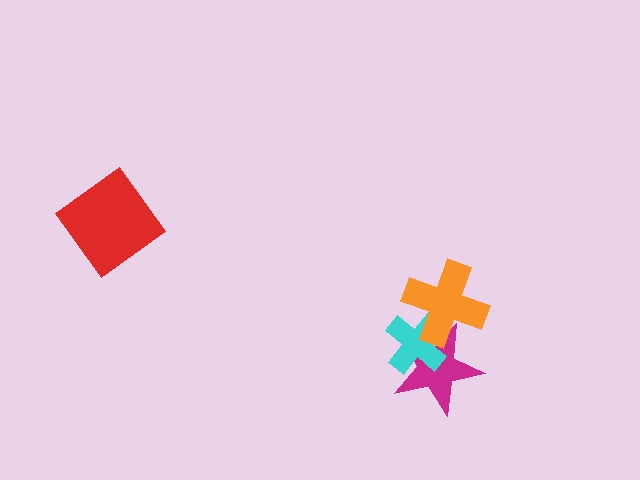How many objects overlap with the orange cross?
2 objects overlap with the orange cross.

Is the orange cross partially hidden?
No, no other shape covers it.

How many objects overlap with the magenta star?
2 objects overlap with the magenta star.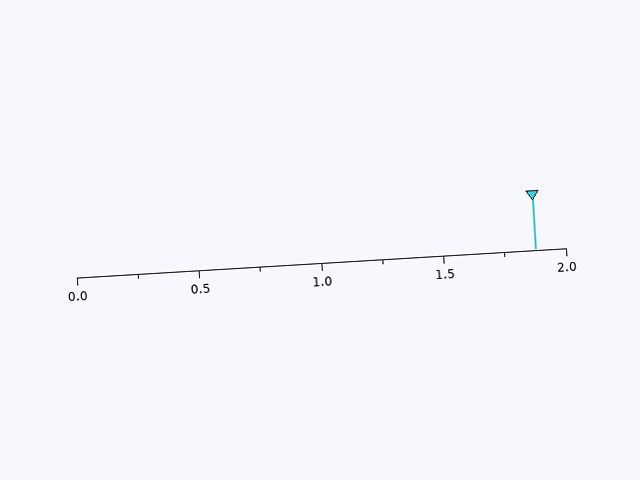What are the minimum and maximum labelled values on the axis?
The axis runs from 0.0 to 2.0.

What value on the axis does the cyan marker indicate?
The marker indicates approximately 1.88.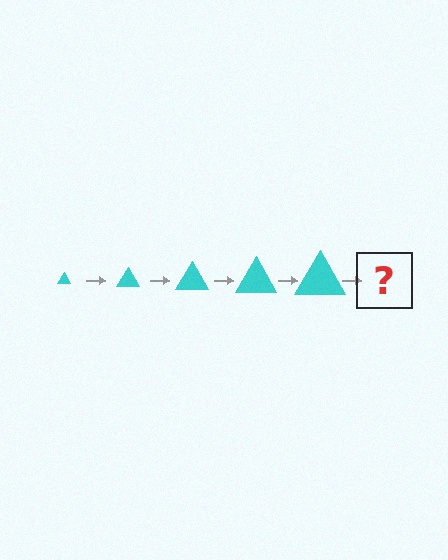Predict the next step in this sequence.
The next step is a cyan triangle, larger than the previous one.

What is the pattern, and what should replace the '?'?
The pattern is that the triangle gets progressively larger each step. The '?' should be a cyan triangle, larger than the previous one.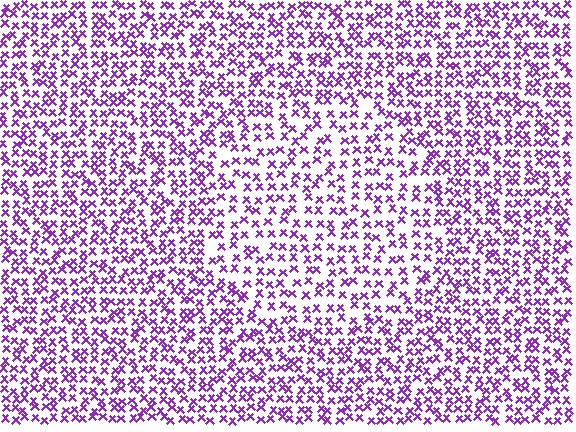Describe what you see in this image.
The image contains small purple elements arranged at two different densities. A circle-shaped region is visible where the elements are less densely packed than the surrounding area.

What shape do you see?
I see a circle.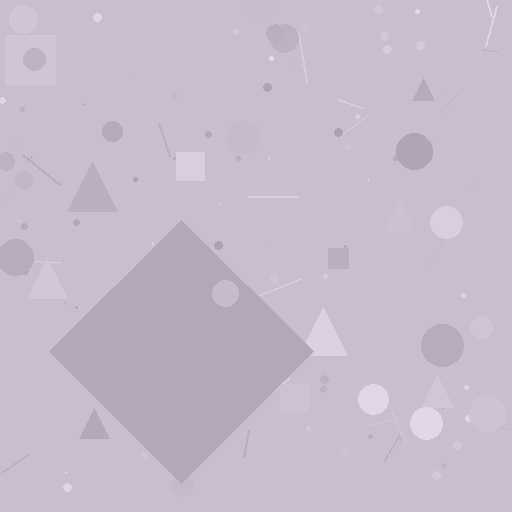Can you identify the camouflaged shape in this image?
The camouflaged shape is a diamond.